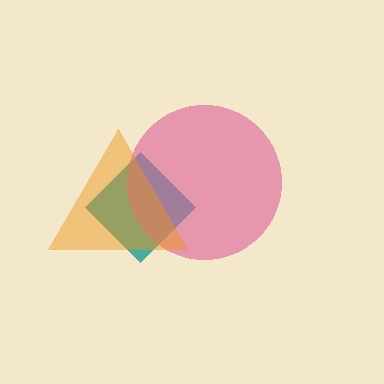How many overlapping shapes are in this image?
There are 3 overlapping shapes in the image.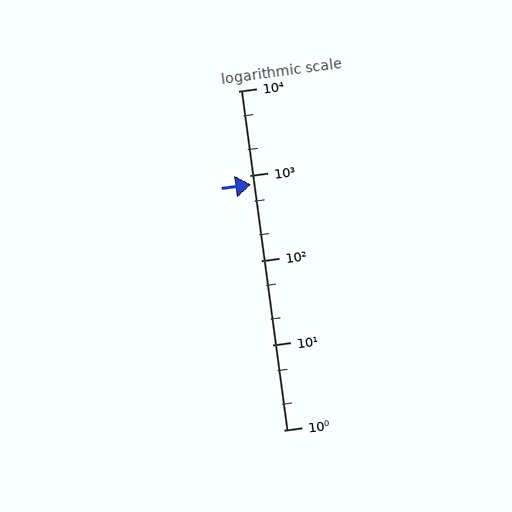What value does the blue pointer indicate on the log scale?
The pointer indicates approximately 780.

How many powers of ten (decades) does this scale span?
The scale spans 4 decades, from 1 to 10000.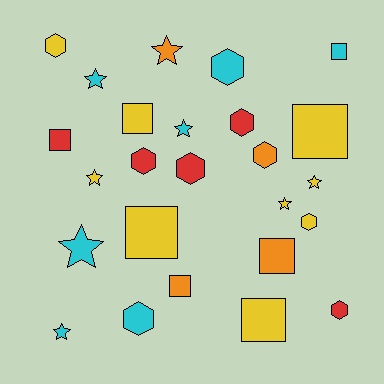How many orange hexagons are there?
There is 1 orange hexagon.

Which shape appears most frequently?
Hexagon, with 9 objects.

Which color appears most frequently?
Yellow, with 9 objects.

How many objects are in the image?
There are 25 objects.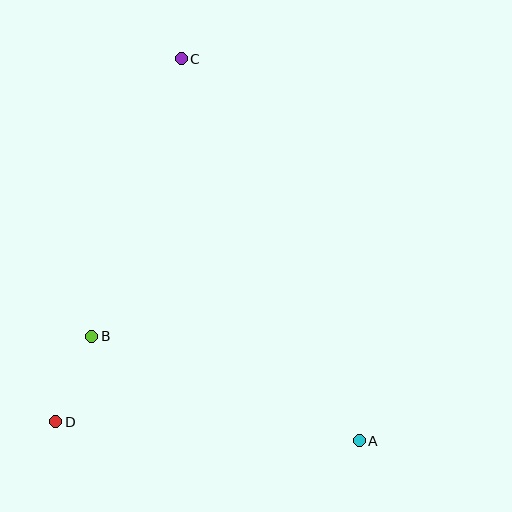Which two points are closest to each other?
Points B and D are closest to each other.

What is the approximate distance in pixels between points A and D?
The distance between A and D is approximately 304 pixels.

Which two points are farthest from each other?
Points A and C are farthest from each other.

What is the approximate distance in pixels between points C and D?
The distance between C and D is approximately 384 pixels.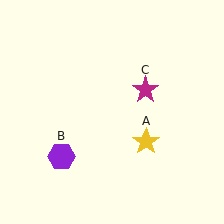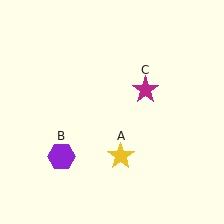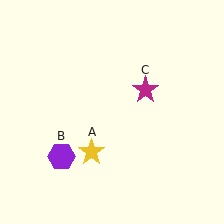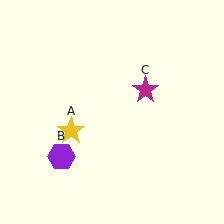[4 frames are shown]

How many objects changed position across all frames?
1 object changed position: yellow star (object A).